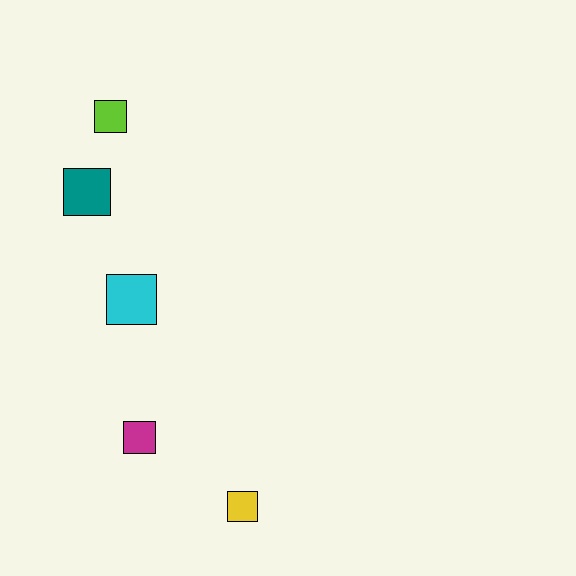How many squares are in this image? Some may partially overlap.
There are 5 squares.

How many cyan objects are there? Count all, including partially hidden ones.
There is 1 cyan object.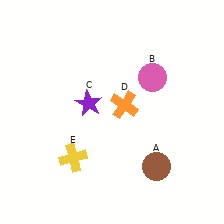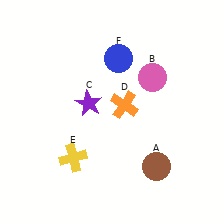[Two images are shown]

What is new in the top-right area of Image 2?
A blue circle (F) was added in the top-right area of Image 2.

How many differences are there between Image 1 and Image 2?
There is 1 difference between the two images.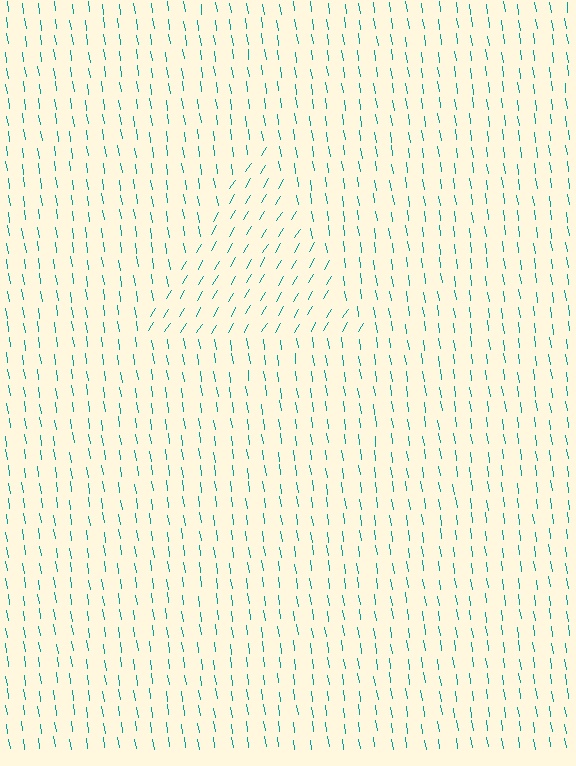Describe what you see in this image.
The image is filled with small teal line segments. A triangle region in the image has lines oriented differently from the surrounding lines, creating a visible texture boundary.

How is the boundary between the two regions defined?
The boundary is defined purely by a change in line orientation (approximately 40 degrees difference). All lines are the same color and thickness.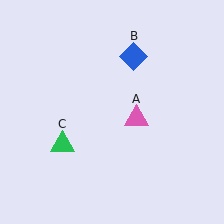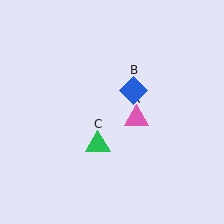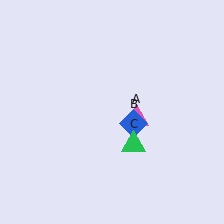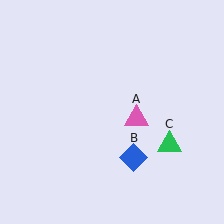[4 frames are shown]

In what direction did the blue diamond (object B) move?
The blue diamond (object B) moved down.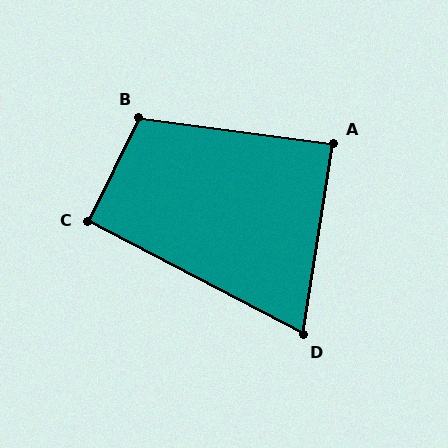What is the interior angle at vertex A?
Approximately 88 degrees (approximately right).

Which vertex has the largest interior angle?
B, at approximately 109 degrees.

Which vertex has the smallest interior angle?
D, at approximately 71 degrees.